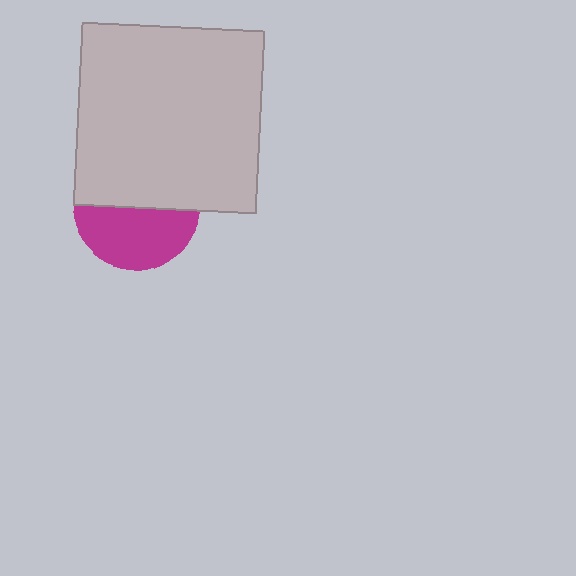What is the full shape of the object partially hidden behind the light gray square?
The partially hidden object is a magenta circle.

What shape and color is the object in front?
The object in front is a light gray square.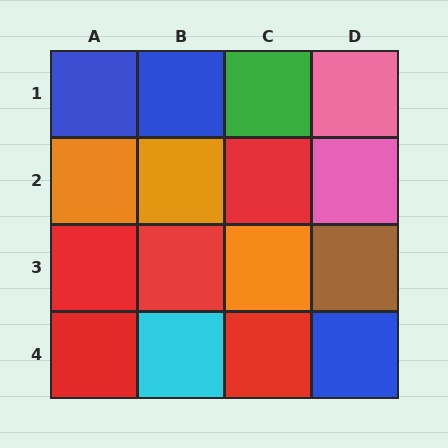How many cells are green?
1 cell is green.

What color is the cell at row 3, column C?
Orange.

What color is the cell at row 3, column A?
Red.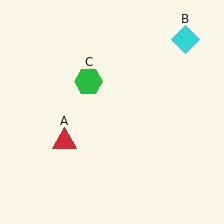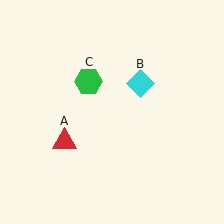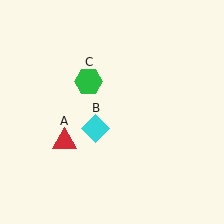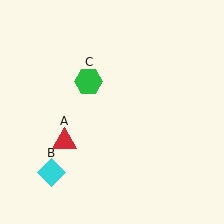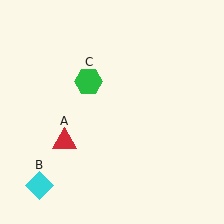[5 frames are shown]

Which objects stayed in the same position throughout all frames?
Red triangle (object A) and green hexagon (object C) remained stationary.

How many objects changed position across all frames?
1 object changed position: cyan diamond (object B).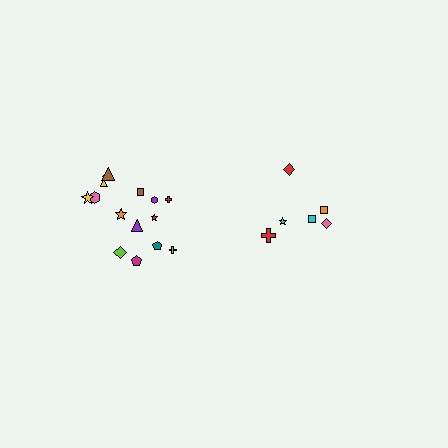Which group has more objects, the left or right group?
The left group.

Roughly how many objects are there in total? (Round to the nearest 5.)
Roughly 20 objects in total.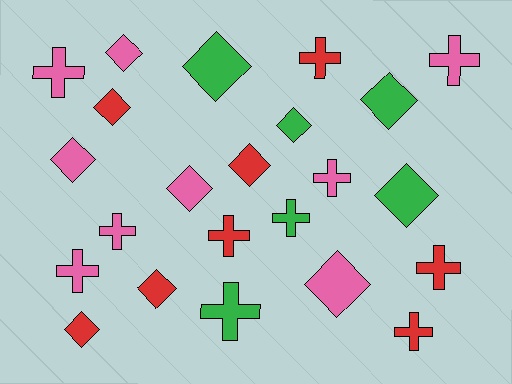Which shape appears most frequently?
Diamond, with 12 objects.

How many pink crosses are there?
There are 5 pink crosses.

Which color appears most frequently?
Pink, with 9 objects.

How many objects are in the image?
There are 23 objects.